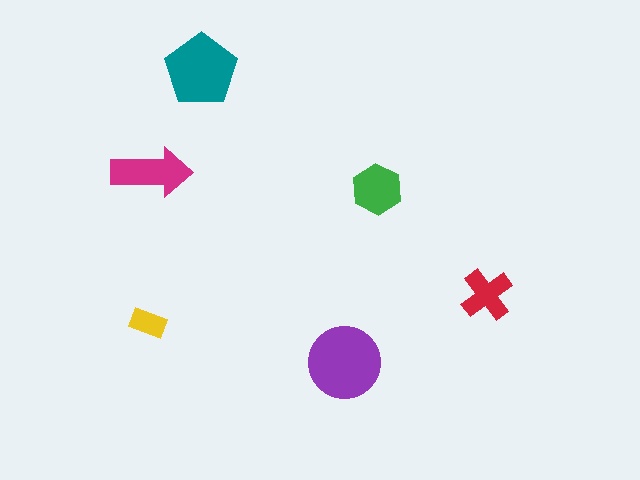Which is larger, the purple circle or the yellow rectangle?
The purple circle.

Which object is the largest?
The purple circle.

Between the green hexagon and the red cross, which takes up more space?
The green hexagon.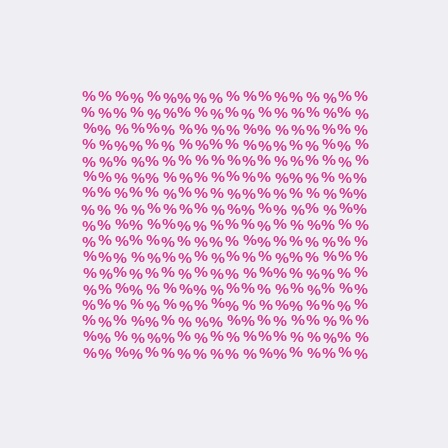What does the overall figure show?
The overall figure shows a square.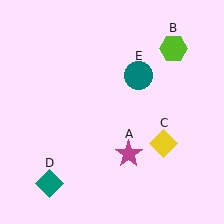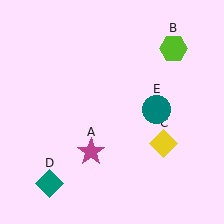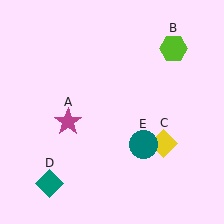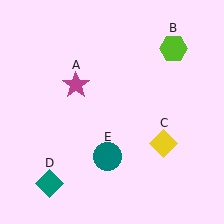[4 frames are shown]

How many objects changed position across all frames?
2 objects changed position: magenta star (object A), teal circle (object E).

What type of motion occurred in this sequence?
The magenta star (object A), teal circle (object E) rotated clockwise around the center of the scene.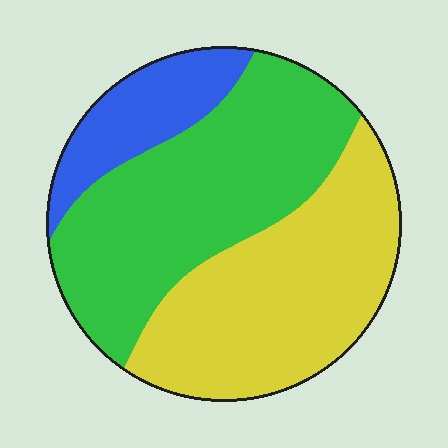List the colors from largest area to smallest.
From largest to smallest: green, yellow, blue.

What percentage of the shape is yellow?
Yellow covers roughly 40% of the shape.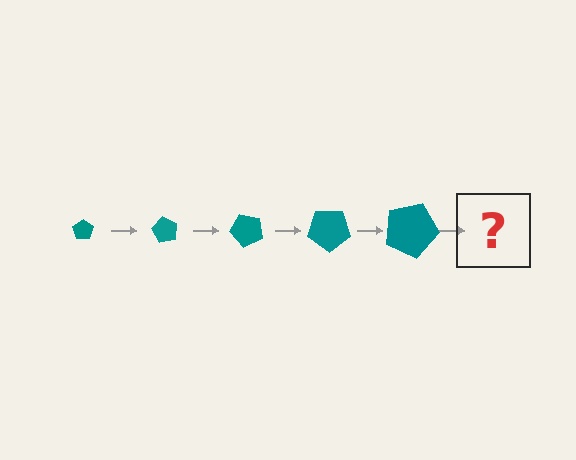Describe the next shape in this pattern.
It should be a pentagon, larger than the previous one and rotated 300 degrees from the start.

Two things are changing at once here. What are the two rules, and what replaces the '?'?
The two rules are that the pentagon grows larger each step and it rotates 60 degrees each step. The '?' should be a pentagon, larger than the previous one and rotated 300 degrees from the start.